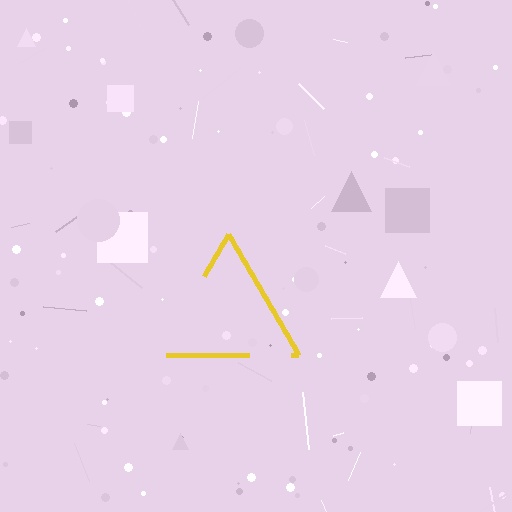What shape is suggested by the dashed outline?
The dashed outline suggests a triangle.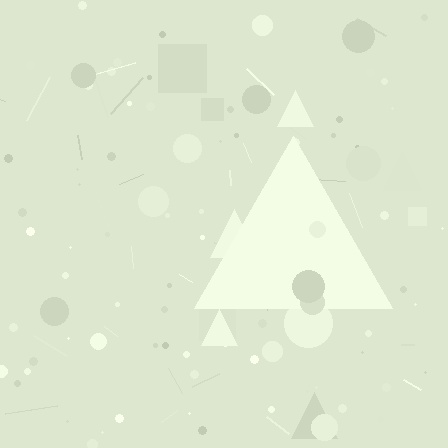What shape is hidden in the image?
A triangle is hidden in the image.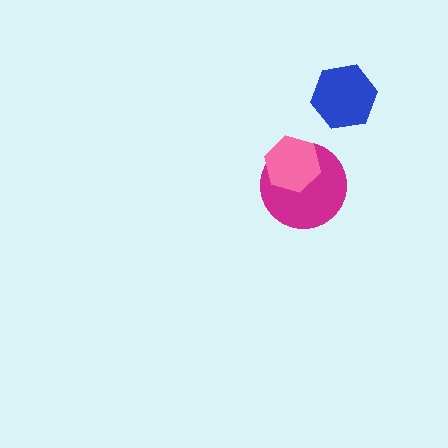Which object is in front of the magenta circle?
The pink hexagon is in front of the magenta circle.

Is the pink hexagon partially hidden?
No, no other shape covers it.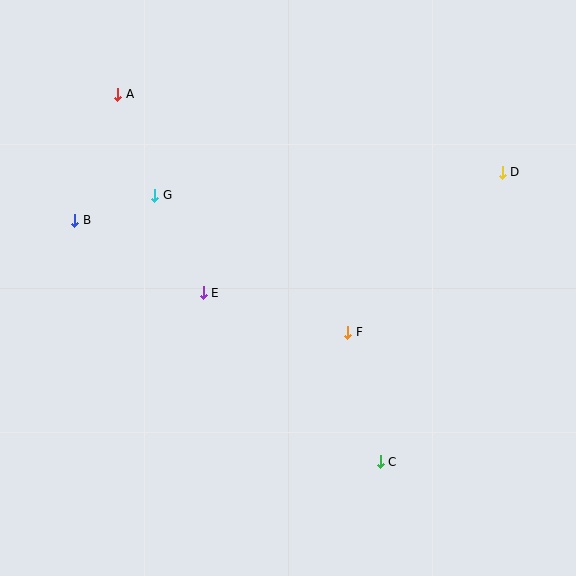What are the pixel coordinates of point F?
Point F is at (348, 332).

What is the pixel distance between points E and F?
The distance between E and F is 150 pixels.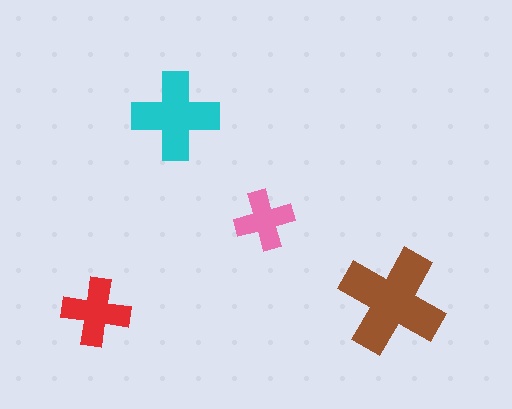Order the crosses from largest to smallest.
the brown one, the cyan one, the red one, the pink one.